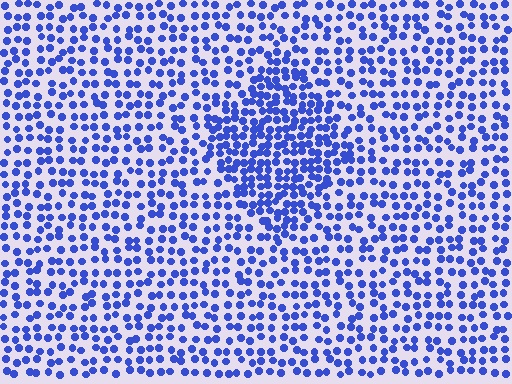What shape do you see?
I see a diamond.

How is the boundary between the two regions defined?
The boundary is defined by a change in element density (approximately 1.8x ratio). All elements are the same color, size, and shape.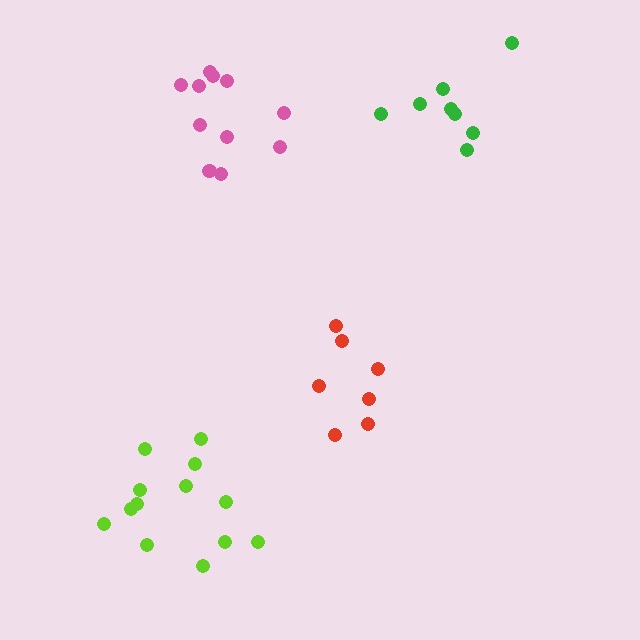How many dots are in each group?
Group 1: 13 dots, Group 2: 7 dots, Group 3: 11 dots, Group 4: 8 dots (39 total).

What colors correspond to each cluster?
The clusters are colored: lime, red, pink, green.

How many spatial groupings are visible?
There are 4 spatial groupings.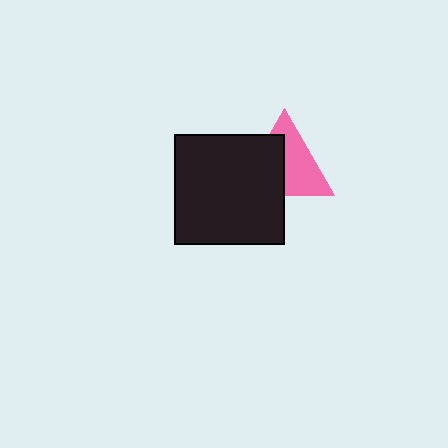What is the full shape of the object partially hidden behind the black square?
The partially hidden object is a pink triangle.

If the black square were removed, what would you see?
You would see the complete pink triangle.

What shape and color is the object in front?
The object in front is a black square.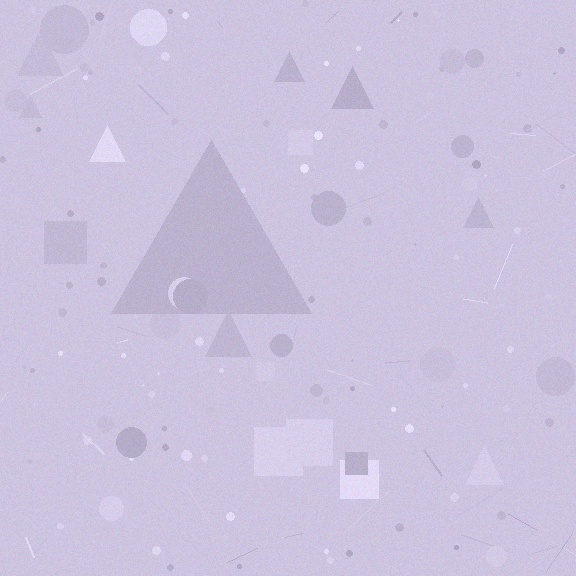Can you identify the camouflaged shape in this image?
The camouflaged shape is a triangle.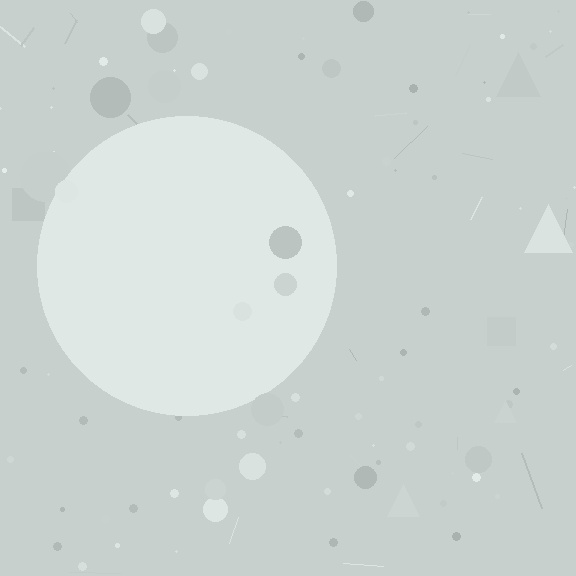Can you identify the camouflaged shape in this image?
The camouflaged shape is a circle.